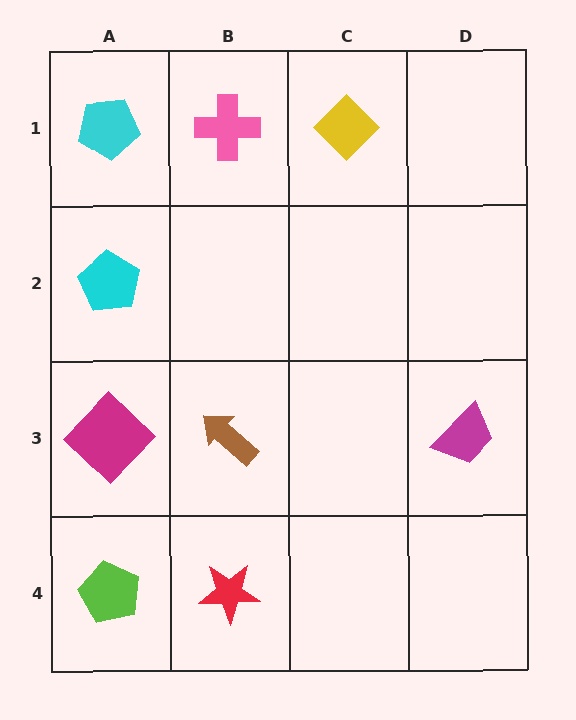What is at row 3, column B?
A brown arrow.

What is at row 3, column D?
A magenta trapezoid.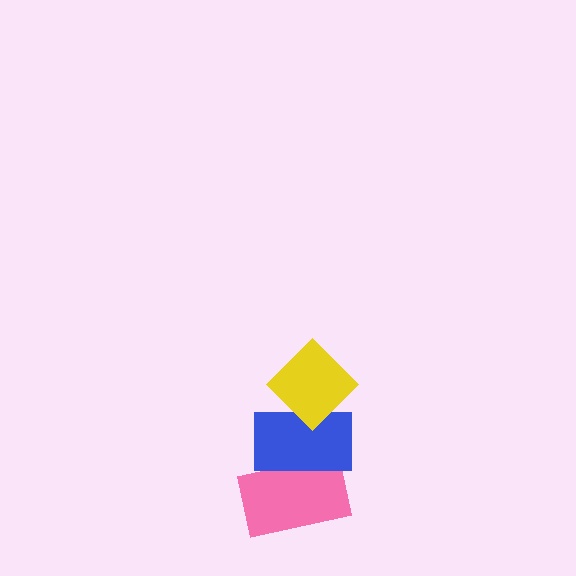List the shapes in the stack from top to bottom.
From top to bottom: the yellow diamond, the blue rectangle, the pink rectangle.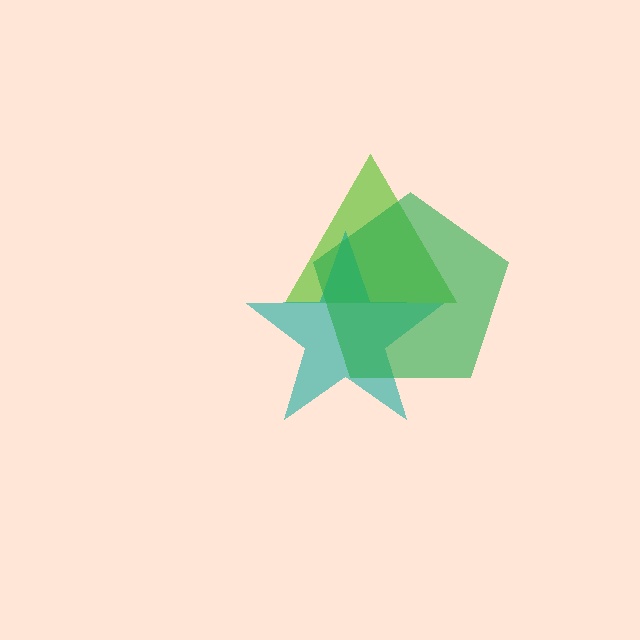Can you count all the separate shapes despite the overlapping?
Yes, there are 3 separate shapes.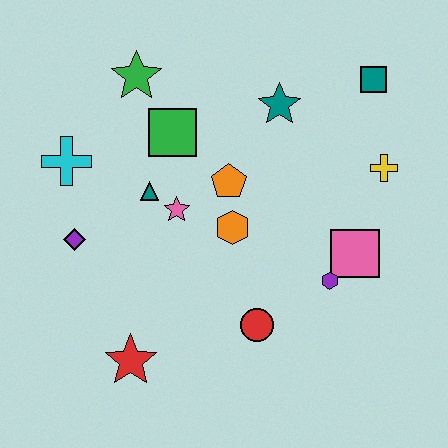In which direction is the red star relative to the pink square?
The red star is to the left of the pink square.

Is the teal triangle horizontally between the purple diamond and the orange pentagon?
Yes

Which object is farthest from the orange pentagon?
The red star is farthest from the orange pentagon.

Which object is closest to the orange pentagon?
The orange hexagon is closest to the orange pentagon.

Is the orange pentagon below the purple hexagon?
No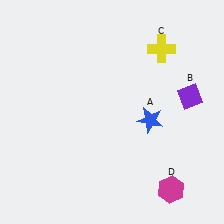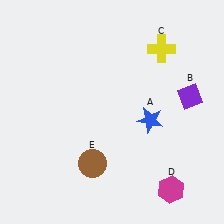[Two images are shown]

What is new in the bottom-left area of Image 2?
A brown circle (E) was added in the bottom-left area of Image 2.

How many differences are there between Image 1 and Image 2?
There is 1 difference between the two images.